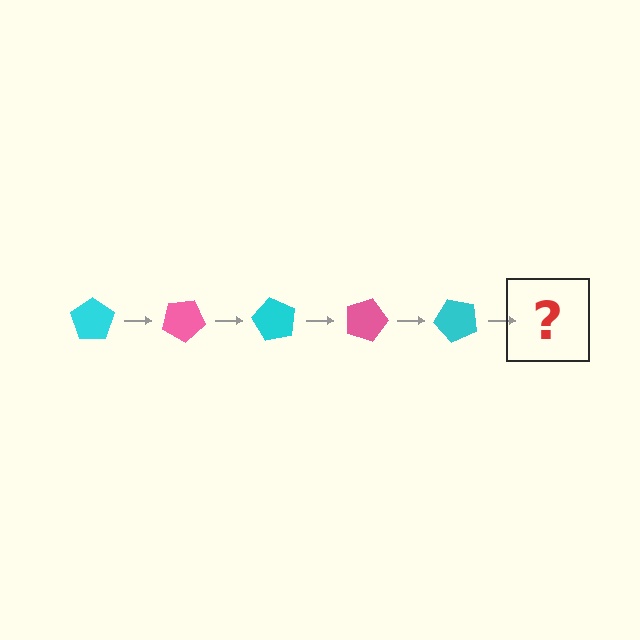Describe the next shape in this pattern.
It should be a pink pentagon, rotated 150 degrees from the start.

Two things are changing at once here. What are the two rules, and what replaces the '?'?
The two rules are that it rotates 30 degrees each step and the color cycles through cyan and pink. The '?' should be a pink pentagon, rotated 150 degrees from the start.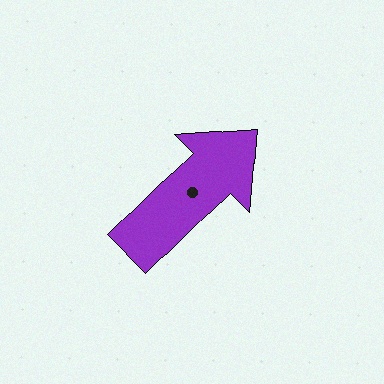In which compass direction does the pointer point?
Northeast.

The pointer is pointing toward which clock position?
Roughly 2 o'clock.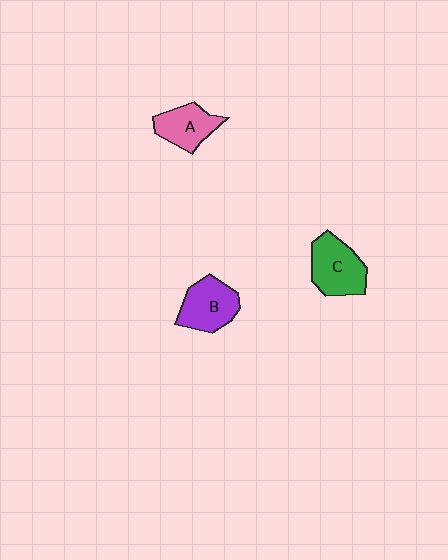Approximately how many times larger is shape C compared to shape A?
Approximately 1.3 times.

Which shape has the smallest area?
Shape A (pink).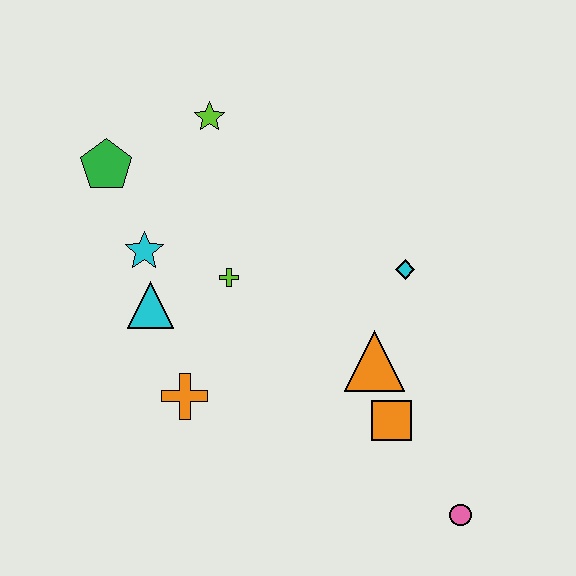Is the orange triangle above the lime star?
No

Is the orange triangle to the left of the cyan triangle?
No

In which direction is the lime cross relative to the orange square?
The lime cross is to the left of the orange square.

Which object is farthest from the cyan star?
The pink circle is farthest from the cyan star.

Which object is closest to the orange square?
The orange triangle is closest to the orange square.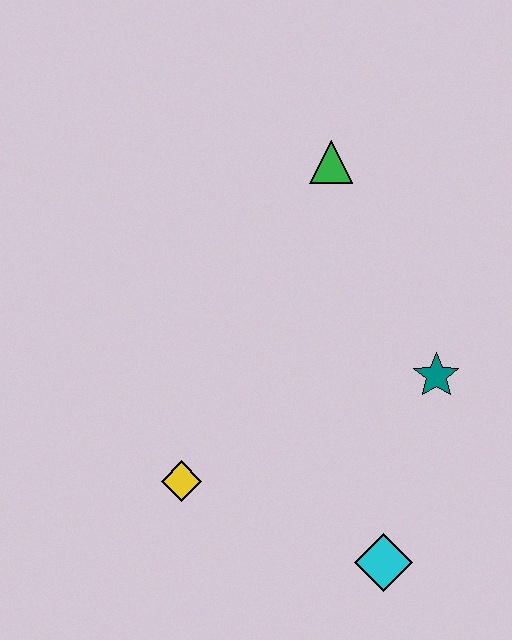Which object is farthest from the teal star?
The yellow diamond is farthest from the teal star.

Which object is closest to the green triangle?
The teal star is closest to the green triangle.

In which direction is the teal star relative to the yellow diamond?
The teal star is to the right of the yellow diamond.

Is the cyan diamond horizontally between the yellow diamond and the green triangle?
No